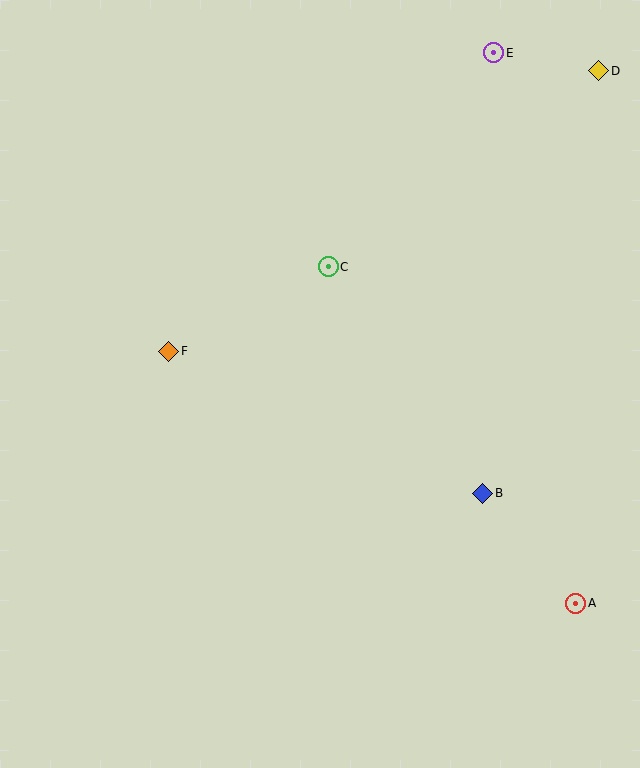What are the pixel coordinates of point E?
Point E is at (494, 53).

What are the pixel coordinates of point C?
Point C is at (328, 267).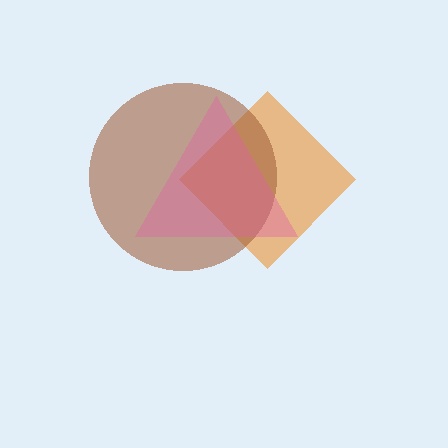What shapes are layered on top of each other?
The layered shapes are: an orange diamond, a brown circle, a pink triangle.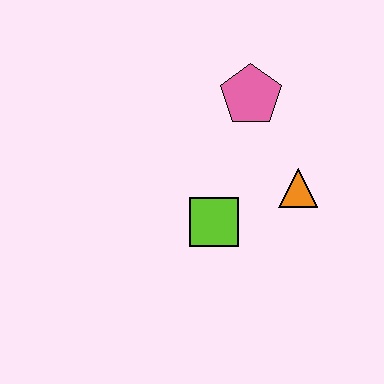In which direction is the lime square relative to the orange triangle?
The lime square is to the left of the orange triangle.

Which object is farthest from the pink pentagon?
The lime square is farthest from the pink pentagon.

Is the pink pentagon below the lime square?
No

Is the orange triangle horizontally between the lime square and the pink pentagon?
No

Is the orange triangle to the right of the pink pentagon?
Yes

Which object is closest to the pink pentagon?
The orange triangle is closest to the pink pentagon.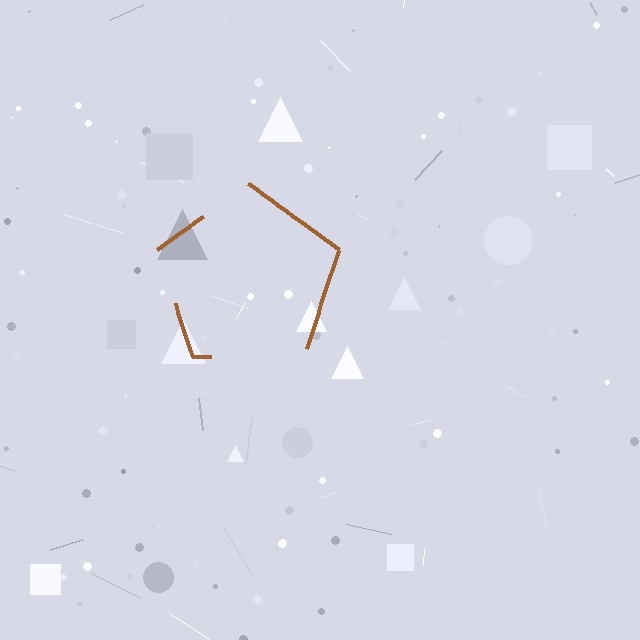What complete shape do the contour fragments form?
The contour fragments form a pentagon.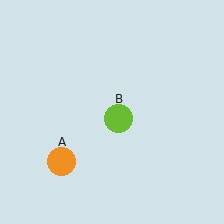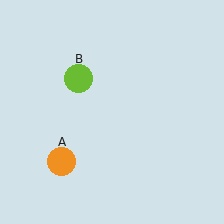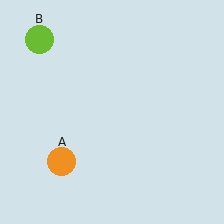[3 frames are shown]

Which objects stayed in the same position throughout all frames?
Orange circle (object A) remained stationary.